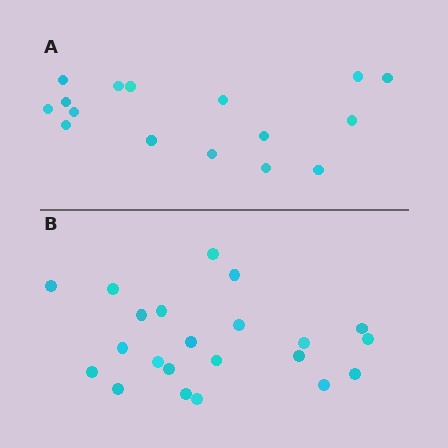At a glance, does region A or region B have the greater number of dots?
Region B (the bottom region) has more dots.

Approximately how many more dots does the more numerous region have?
Region B has about 6 more dots than region A.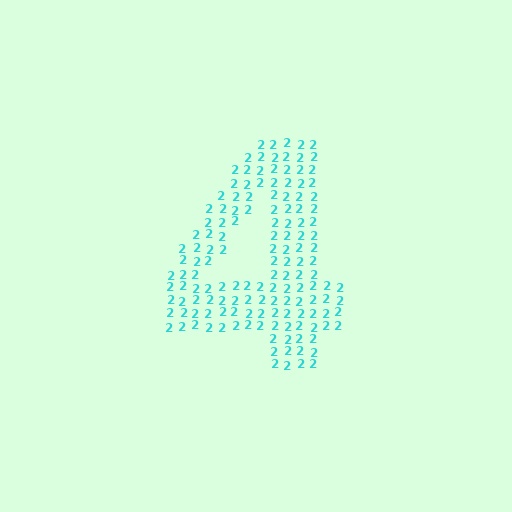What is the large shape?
The large shape is the digit 4.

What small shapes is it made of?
It is made of small digit 2's.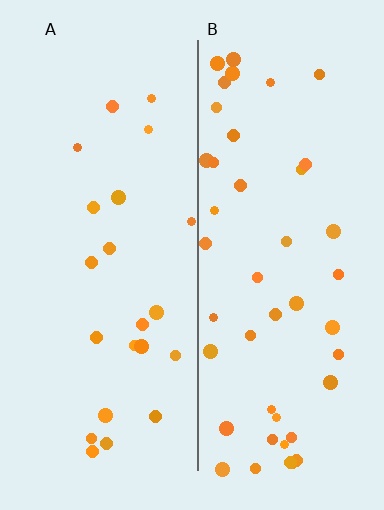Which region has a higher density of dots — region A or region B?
B (the right).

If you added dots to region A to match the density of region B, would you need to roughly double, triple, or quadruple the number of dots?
Approximately double.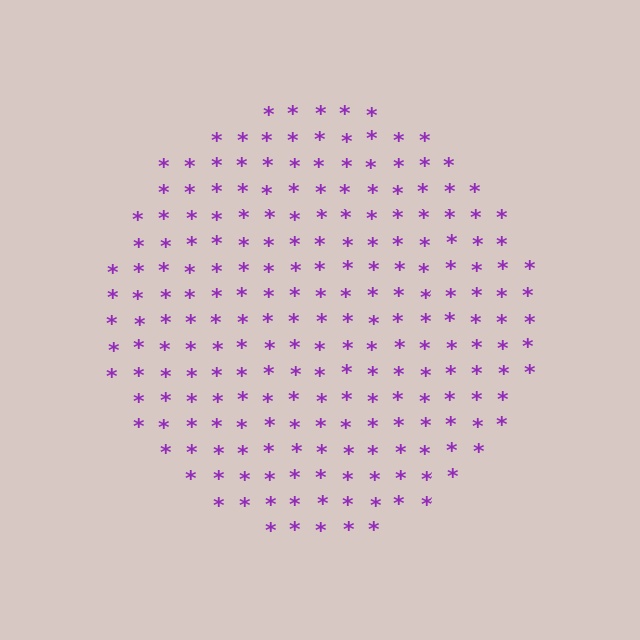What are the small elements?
The small elements are asterisks.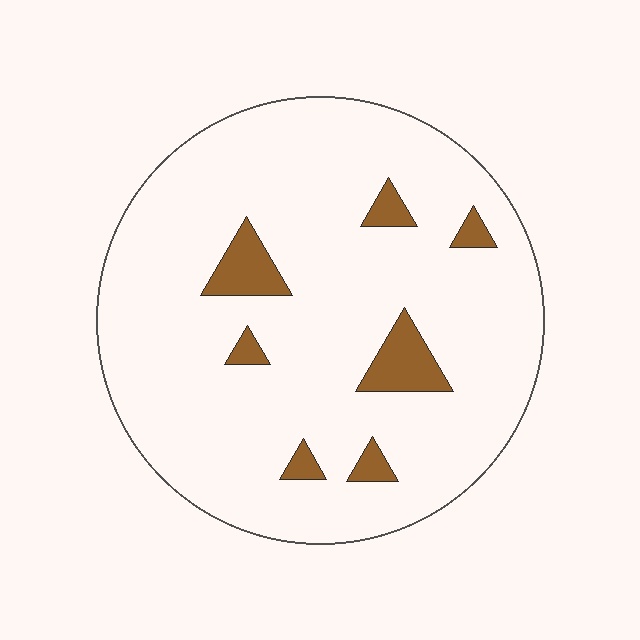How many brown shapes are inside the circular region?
7.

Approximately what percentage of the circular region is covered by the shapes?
Approximately 10%.